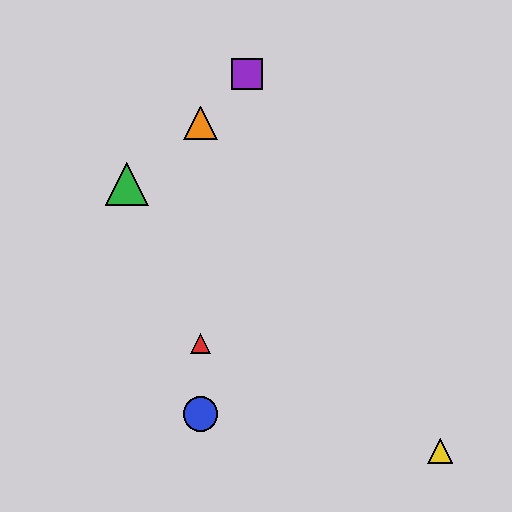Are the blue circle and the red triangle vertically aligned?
Yes, both are at x≈201.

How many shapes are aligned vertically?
3 shapes (the red triangle, the blue circle, the orange triangle) are aligned vertically.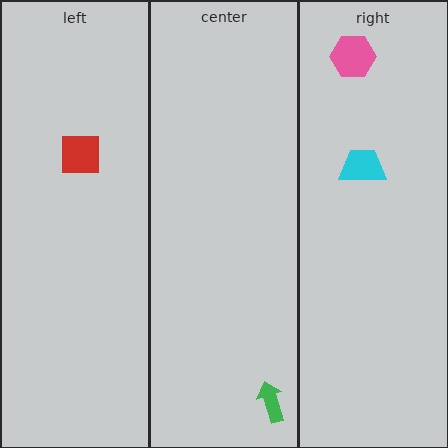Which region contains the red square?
The left region.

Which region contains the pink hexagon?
The right region.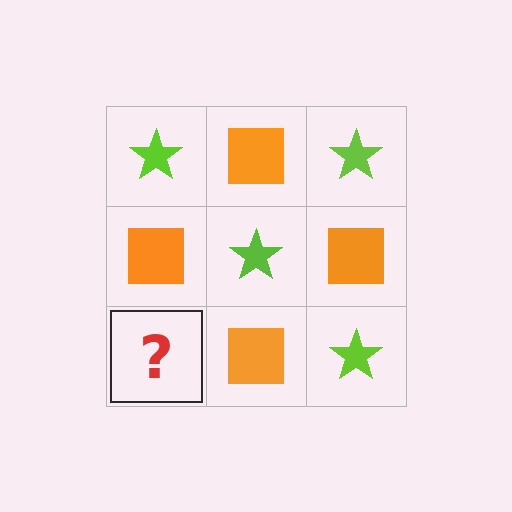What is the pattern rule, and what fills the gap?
The rule is that it alternates lime star and orange square in a checkerboard pattern. The gap should be filled with a lime star.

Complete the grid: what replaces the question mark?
The question mark should be replaced with a lime star.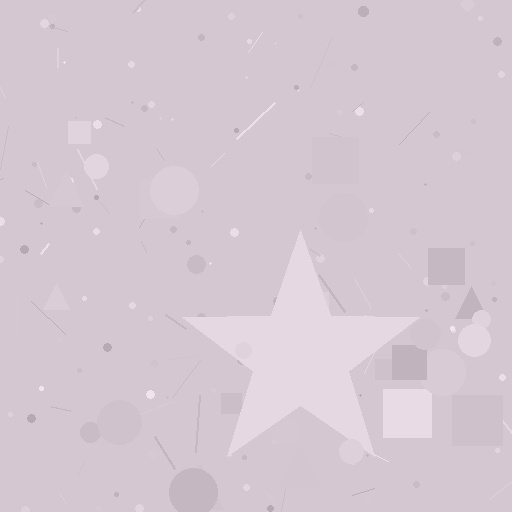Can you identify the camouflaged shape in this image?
The camouflaged shape is a star.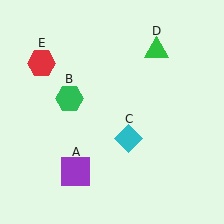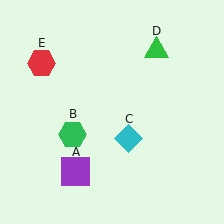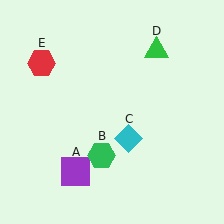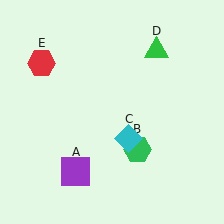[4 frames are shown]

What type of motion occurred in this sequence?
The green hexagon (object B) rotated counterclockwise around the center of the scene.